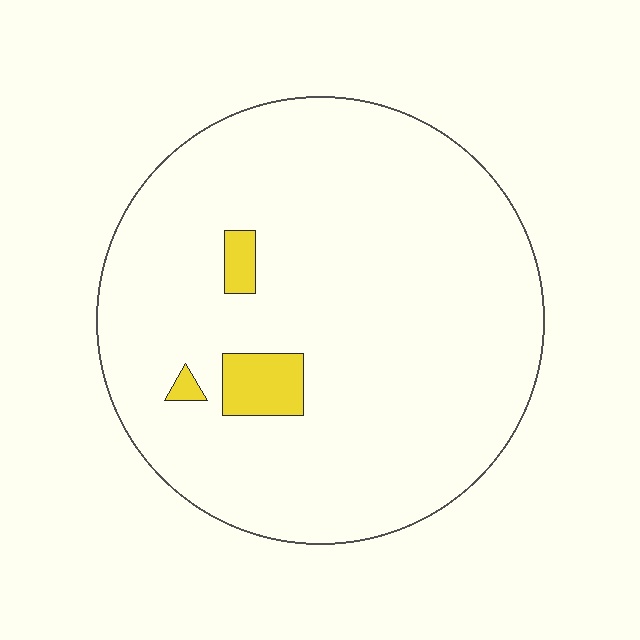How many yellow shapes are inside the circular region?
3.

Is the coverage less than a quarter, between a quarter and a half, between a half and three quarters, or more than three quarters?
Less than a quarter.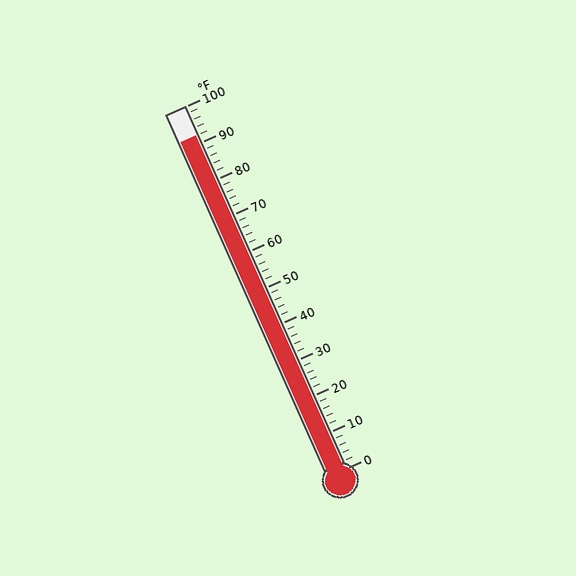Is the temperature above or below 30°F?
The temperature is above 30°F.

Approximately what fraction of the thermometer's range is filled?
The thermometer is filled to approximately 90% of its range.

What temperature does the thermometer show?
The thermometer shows approximately 92°F.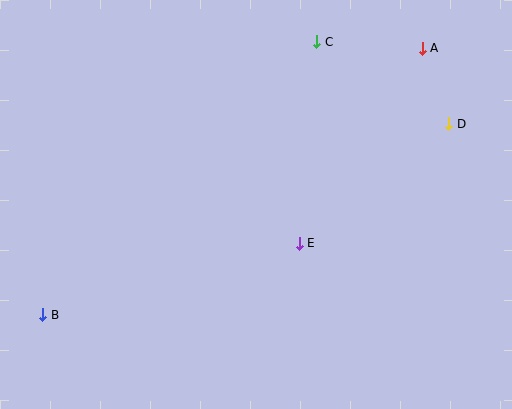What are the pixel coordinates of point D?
Point D is at (449, 124).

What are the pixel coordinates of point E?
Point E is at (299, 243).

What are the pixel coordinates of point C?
Point C is at (317, 42).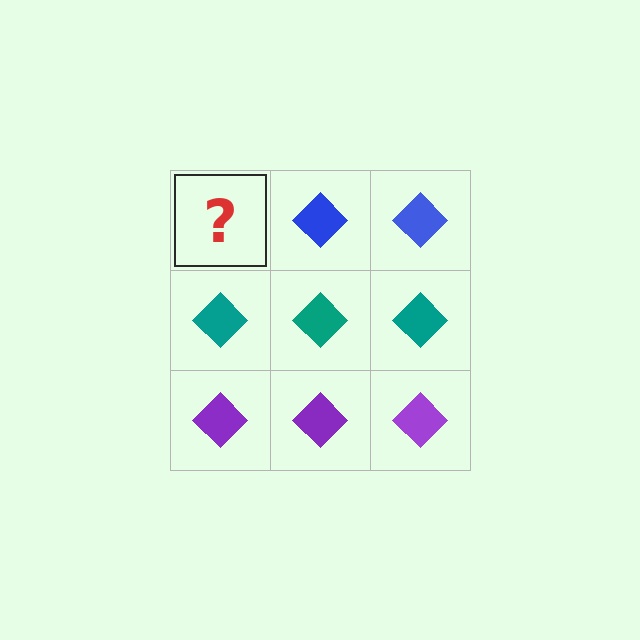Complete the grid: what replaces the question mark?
The question mark should be replaced with a blue diamond.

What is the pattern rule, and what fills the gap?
The rule is that each row has a consistent color. The gap should be filled with a blue diamond.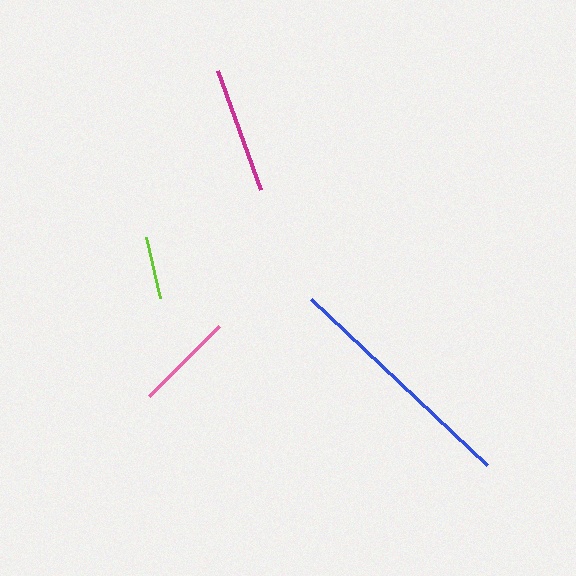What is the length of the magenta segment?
The magenta segment is approximately 126 pixels long.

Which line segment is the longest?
The blue line is the longest at approximately 242 pixels.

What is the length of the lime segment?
The lime segment is approximately 62 pixels long.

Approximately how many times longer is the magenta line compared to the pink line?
The magenta line is approximately 1.3 times the length of the pink line.